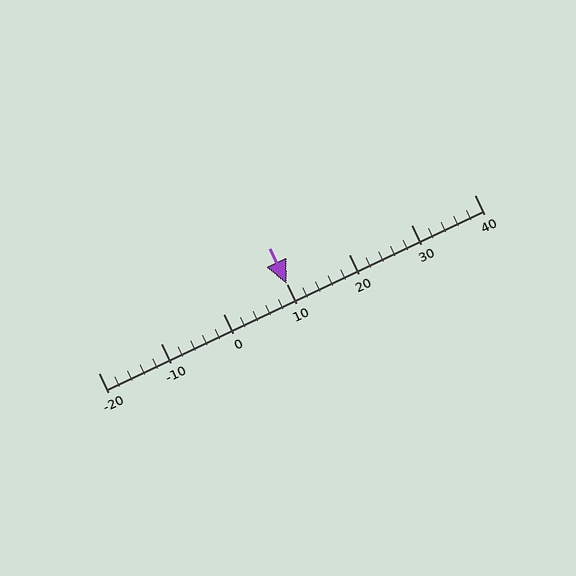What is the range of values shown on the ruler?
The ruler shows values from -20 to 40.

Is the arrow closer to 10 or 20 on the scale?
The arrow is closer to 10.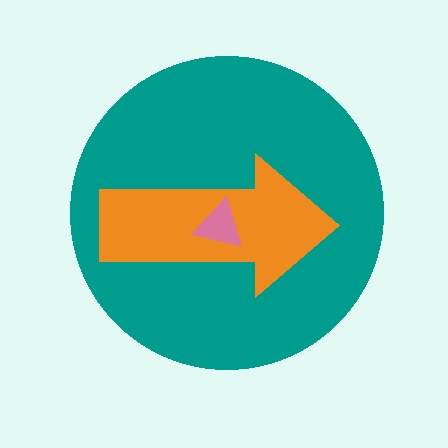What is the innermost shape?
The pink triangle.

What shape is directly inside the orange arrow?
The pink triangle.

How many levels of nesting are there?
3.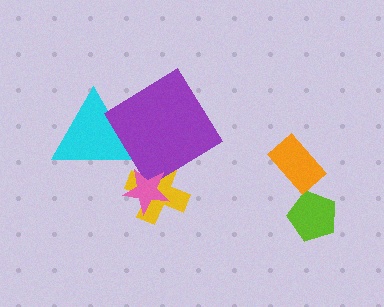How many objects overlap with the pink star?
1 object overlaps with the pink star.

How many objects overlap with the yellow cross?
2 objects overlap with the yellow cross.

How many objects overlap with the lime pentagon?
0 objects overlap with the lime pentagon.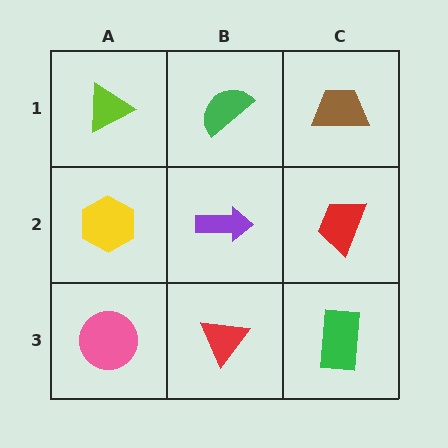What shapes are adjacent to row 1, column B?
A purple arrow (row 2, column B), a lime triangle (row 1, column A), a brown trapezoid (row 1, column C).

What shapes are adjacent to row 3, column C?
A red trapezoid (row 2, column C), a red triangle (row 3, column B).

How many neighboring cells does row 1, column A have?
2.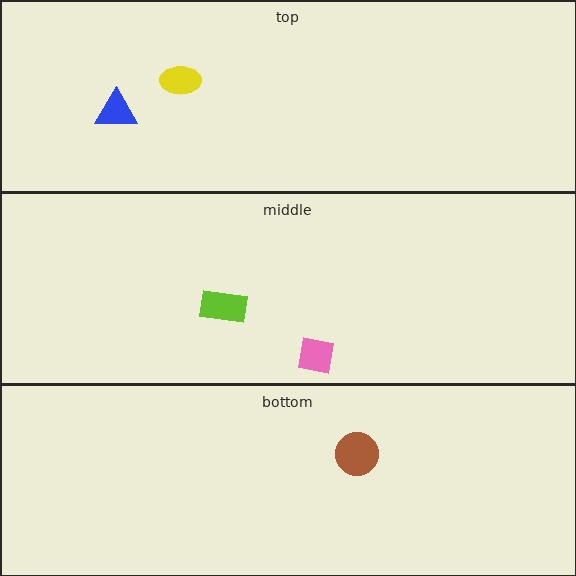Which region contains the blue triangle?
The top region.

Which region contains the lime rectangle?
The middle region.